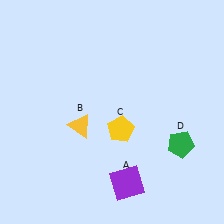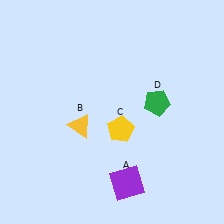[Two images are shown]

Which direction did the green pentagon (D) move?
The green pentagon (D) moved up.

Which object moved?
The green pentagon (D) moved up.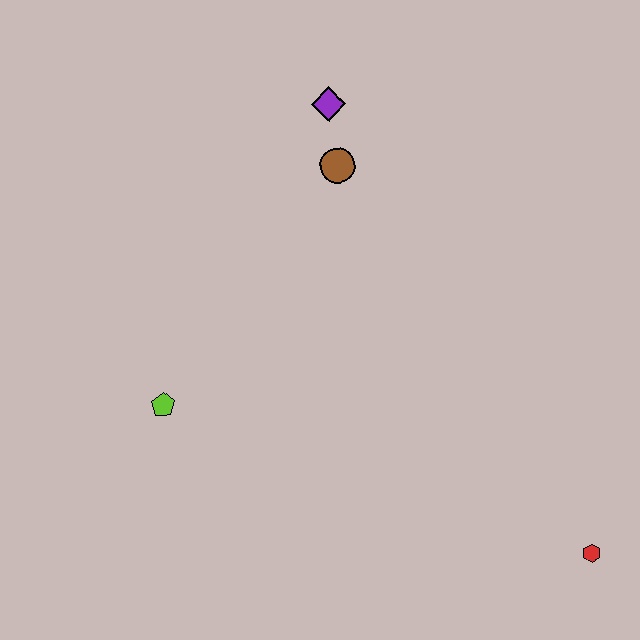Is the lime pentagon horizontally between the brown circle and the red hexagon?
No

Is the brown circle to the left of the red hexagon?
Yes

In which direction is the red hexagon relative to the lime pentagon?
The red hexagon is to the right of the lime pentagon.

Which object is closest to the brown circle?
The purple diamond is closest to the brown circle.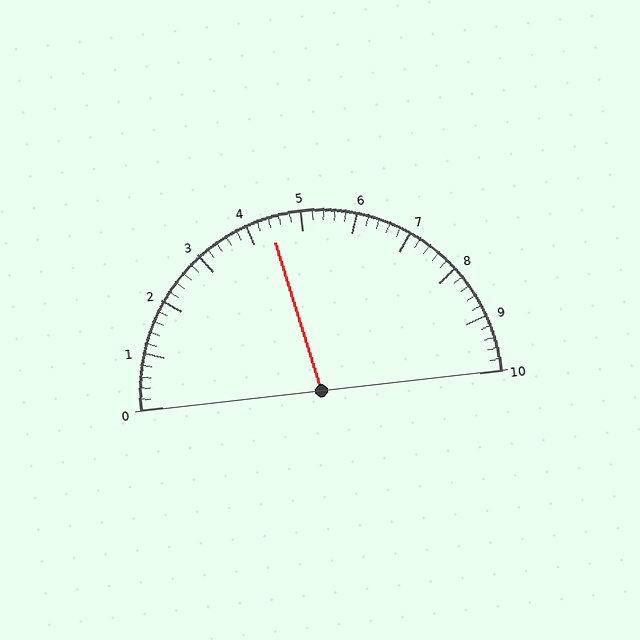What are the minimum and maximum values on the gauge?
The gauge ranges from 0 to 10.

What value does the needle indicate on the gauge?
The needle indicates approximately 4.4.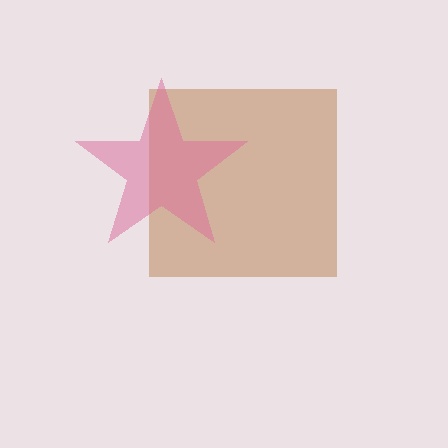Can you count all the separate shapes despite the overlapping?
Yes, there are 2 separate shapes.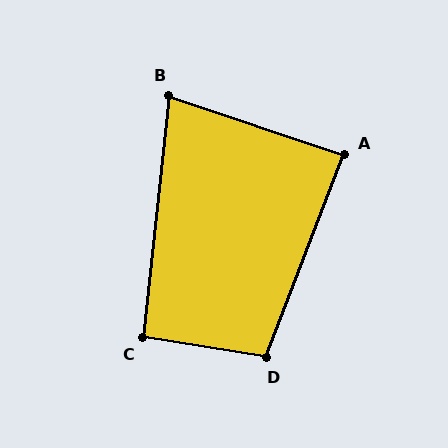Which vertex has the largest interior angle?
D, at approximately 102 degrees.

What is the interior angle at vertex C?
Approximately 93 degrees (approximately right).